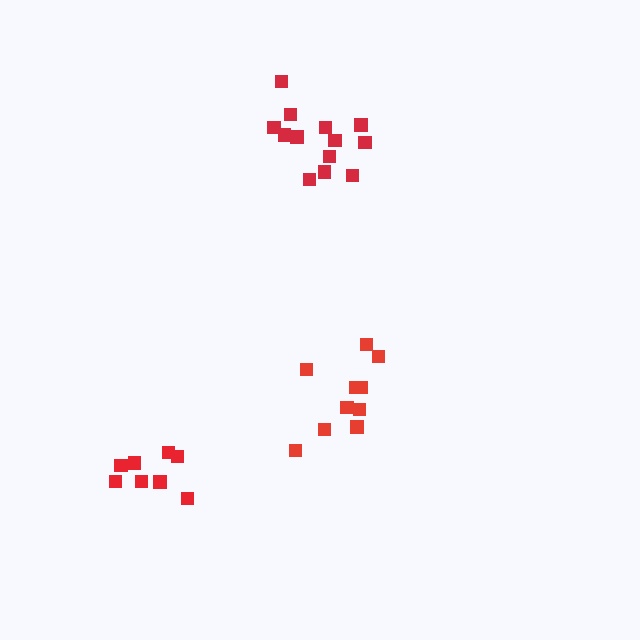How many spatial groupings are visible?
There are 3 spatial groupings.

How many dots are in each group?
Group 1: 9 dots, Group 2: 13 dots, Group 3: 10 dots (32 total).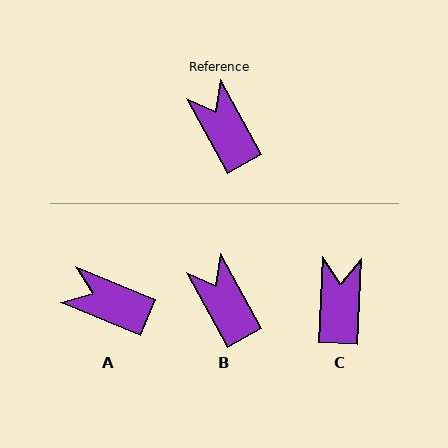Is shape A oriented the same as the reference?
No, it is off by about 39 degrees.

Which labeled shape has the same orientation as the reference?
B.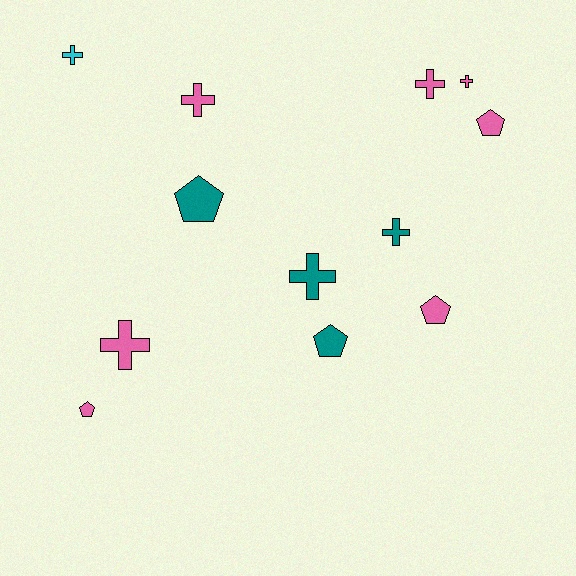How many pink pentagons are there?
There are 3 pink pentagons.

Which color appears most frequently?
Pink, with 7 objects.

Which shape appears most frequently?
Cross, with 7 objects.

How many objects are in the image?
There are 12 objects.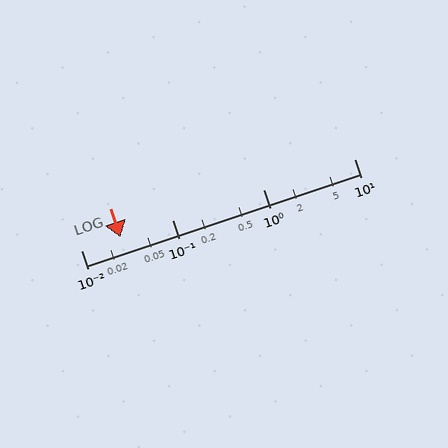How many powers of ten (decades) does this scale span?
The scale spans 3 decades, from 0.01 to 10.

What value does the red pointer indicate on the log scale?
The pointer indicates approximately 0.027.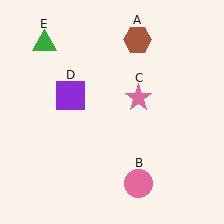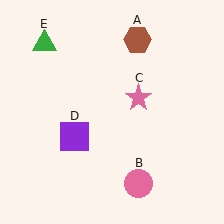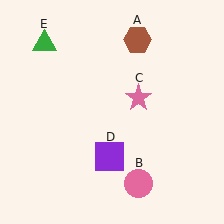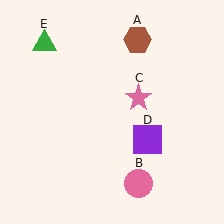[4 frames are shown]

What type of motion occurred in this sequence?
The purple square (object D) rotated counterclockwise around the center of the scene.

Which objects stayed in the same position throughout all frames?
Brown hexagon (object A) and pink circle (object B) and pink star (object C) and green triangle (object E) remained stationary.